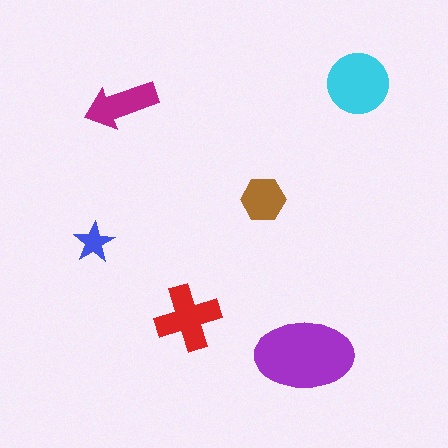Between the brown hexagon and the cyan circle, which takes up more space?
The cyan circle.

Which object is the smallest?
The blue star.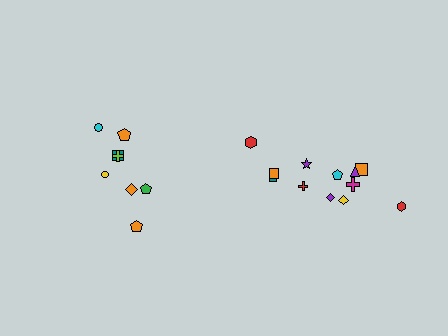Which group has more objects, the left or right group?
The right group.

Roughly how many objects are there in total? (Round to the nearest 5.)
Roughly 20 objects in total.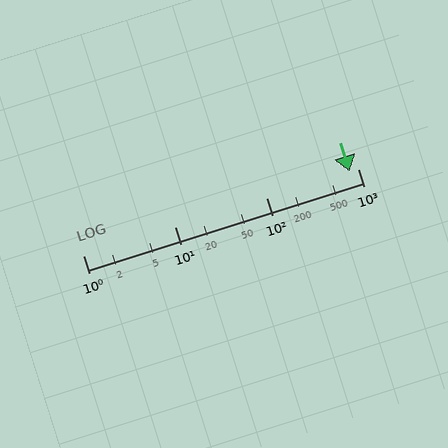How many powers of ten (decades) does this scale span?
The scale spans 3 decades, from 1 to 1000.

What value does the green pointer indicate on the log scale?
The pointer indicates approximately 820.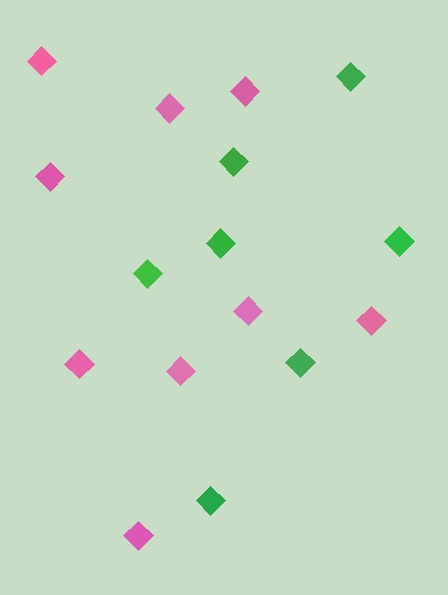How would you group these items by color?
There are 2 groups: one group of pink diamonds (9) and one group of green diamonds (7).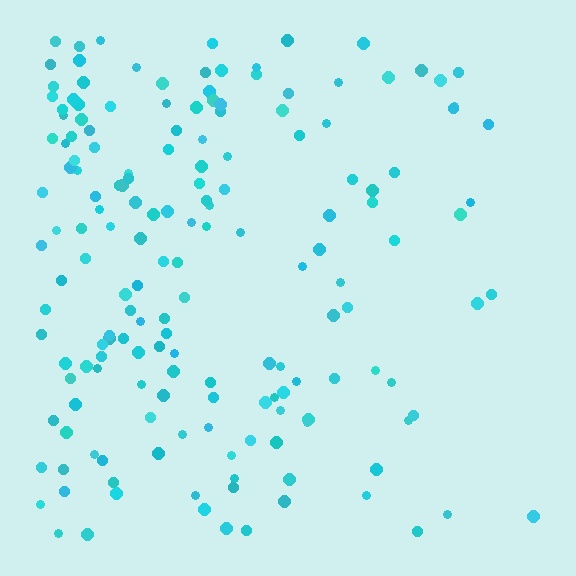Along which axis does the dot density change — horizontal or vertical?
Horizontal.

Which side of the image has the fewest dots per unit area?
The right.